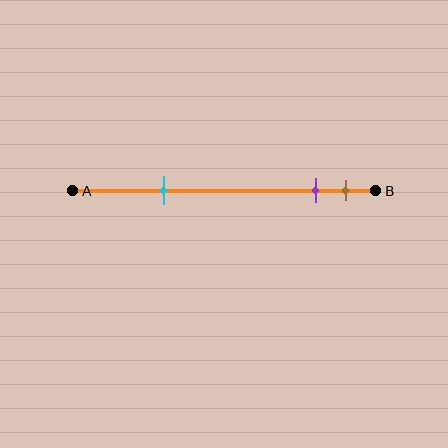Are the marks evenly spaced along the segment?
No, the marks are not evenly spaced.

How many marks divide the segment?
There are 3 marks dividing the segment.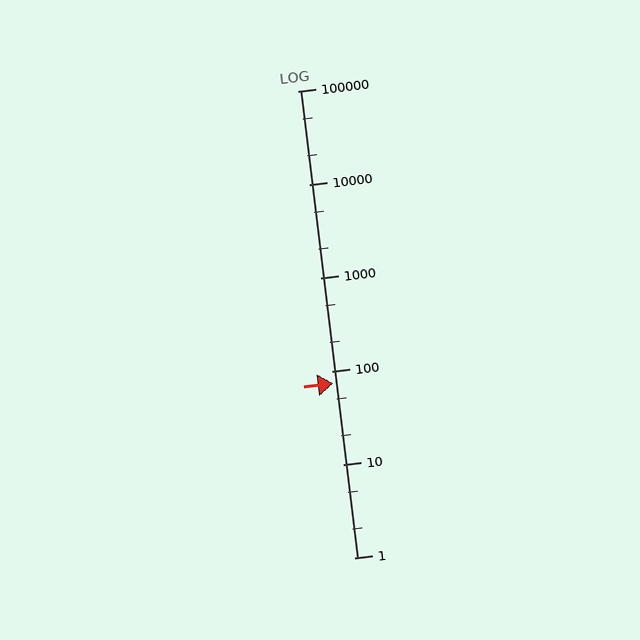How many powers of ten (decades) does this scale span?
The scale spans 5 decades, from 1 to 100000.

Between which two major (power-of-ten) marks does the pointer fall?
The pointer is between 10 and 100.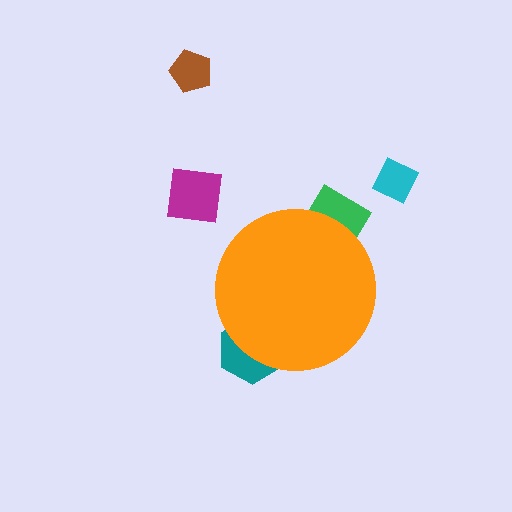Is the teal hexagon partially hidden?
Yes, the teal hexagon is partially hidden behind the orange circle.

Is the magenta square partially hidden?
No, the magenta square is fully visible.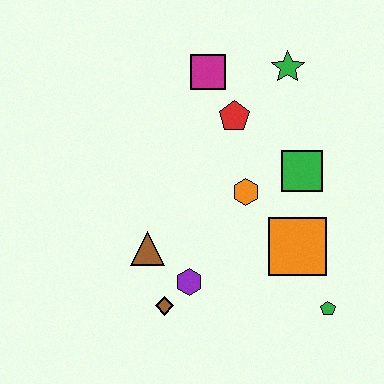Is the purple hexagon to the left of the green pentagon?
Yes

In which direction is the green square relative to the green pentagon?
The green square is above the green pentagon.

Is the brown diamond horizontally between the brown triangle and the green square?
Yes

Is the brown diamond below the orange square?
Yes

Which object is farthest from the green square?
The brown diamond is farthest from the green square.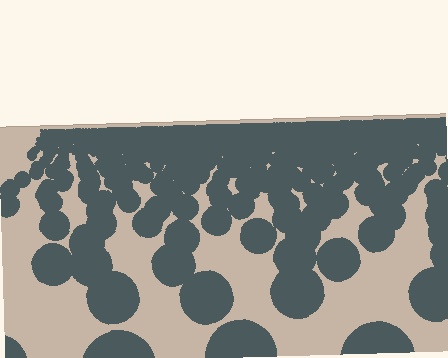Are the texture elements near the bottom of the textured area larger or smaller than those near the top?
Larger. Near the bottom, elements are closer to the viewer and appear at a bigger on-screen size.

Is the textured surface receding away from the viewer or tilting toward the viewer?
The surface is receding away from the viewer. Texture elements get smaller and denser toward the top.